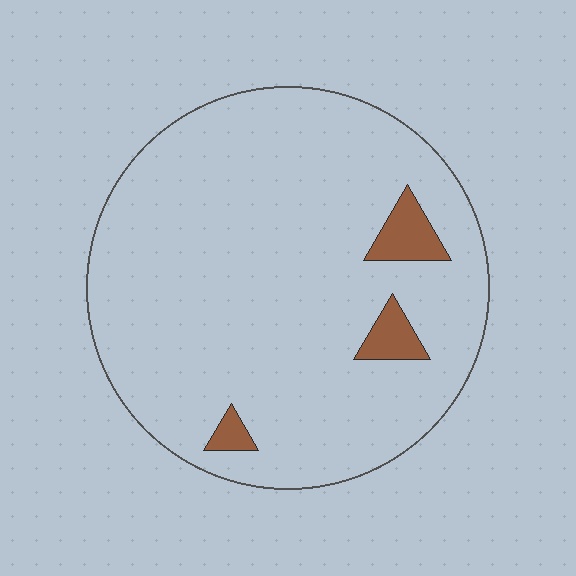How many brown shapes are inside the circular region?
3.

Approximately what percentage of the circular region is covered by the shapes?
Approximately 5%.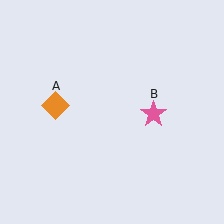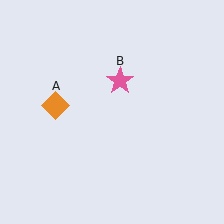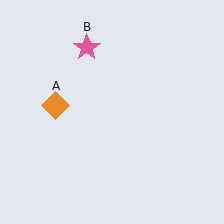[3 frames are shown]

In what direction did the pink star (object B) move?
The pink star (object B) moved up and to the left.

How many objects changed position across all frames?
1 object changed position: pink star (object B).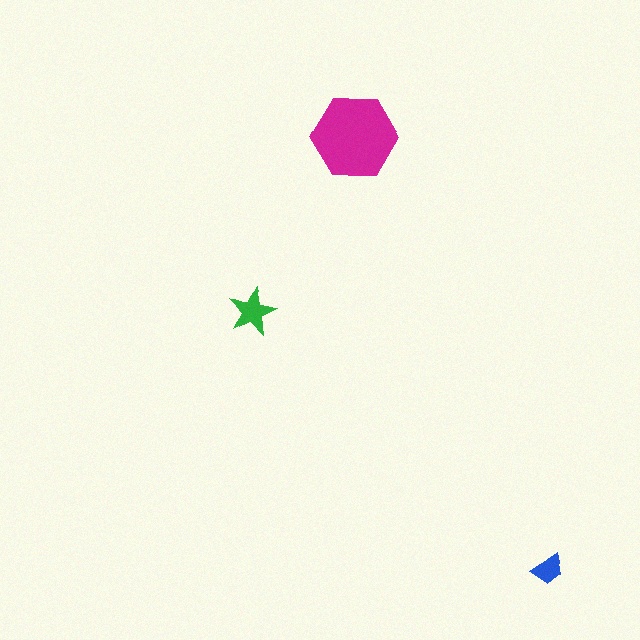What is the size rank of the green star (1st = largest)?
2nd.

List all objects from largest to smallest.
The magenta hexagon, the green star, the blue trapezoid.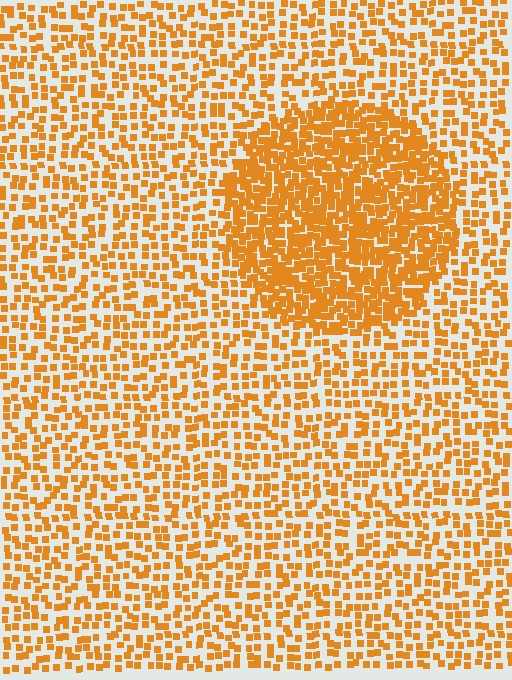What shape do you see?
I see a circle.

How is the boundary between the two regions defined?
The boundary is defined by a change in element density (approximately 2.1x ratio). All elements are the same color, size, and shape.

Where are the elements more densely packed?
The elements are more densely packed inside the circle boundary.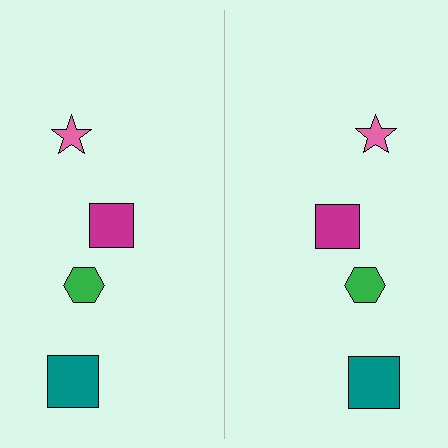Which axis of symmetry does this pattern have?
The pattern has a vertical axis of symmetry running through the center of the image.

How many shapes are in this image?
There are 8 shapes in this image.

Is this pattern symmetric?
Yes, this pattern has bilateral (reflection) symmetry.